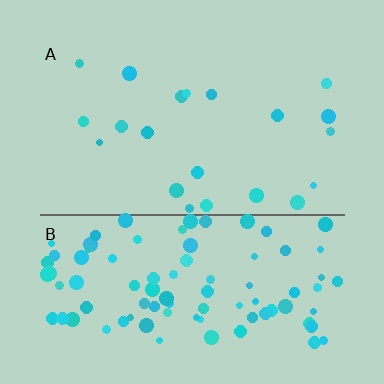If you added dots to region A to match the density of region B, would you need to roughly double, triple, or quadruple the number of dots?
Approximately quadruple.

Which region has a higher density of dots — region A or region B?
B (the bottom).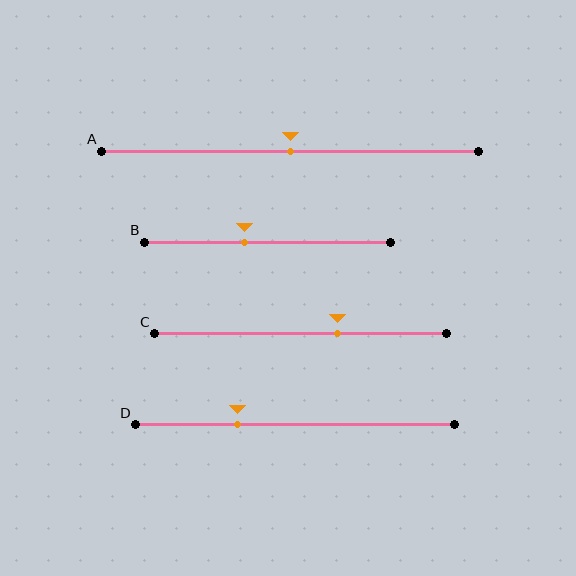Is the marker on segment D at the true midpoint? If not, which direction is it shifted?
No, the marker on segment D is shifted to the left by about 18% of the segment length.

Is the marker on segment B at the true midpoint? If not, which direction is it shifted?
No, the marker on segment B is shifted to the left by about 10% of the segment length.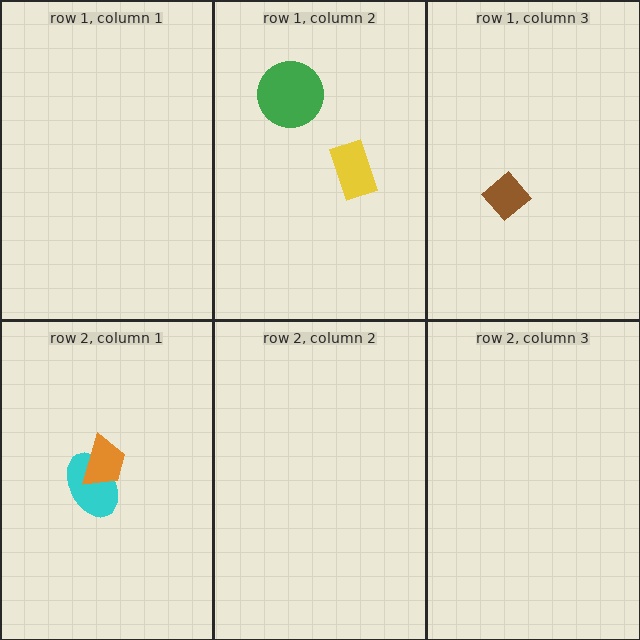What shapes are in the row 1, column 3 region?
The brown diamond.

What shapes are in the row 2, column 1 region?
The cyan ellipse, the orange trapezoid.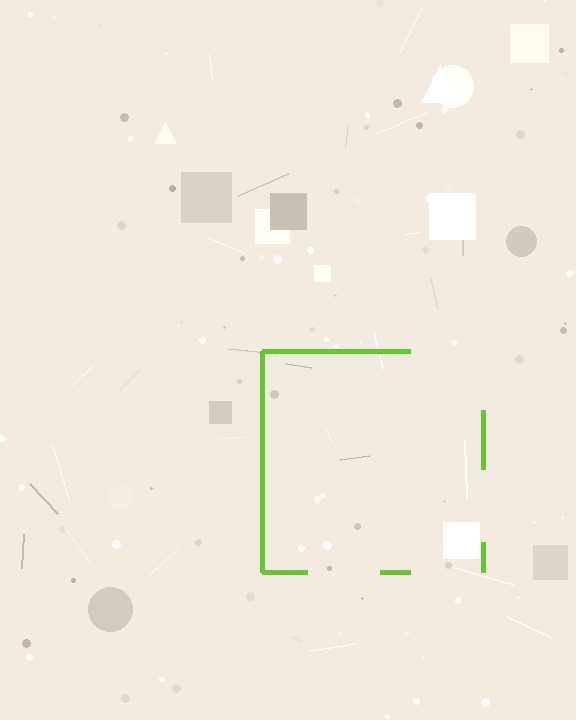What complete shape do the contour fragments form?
The contour fragments form a square.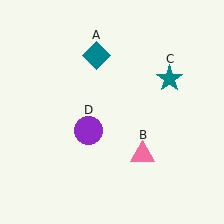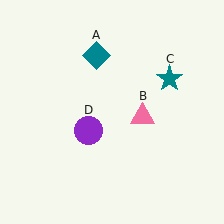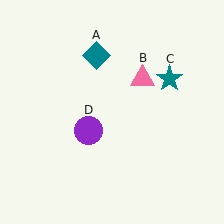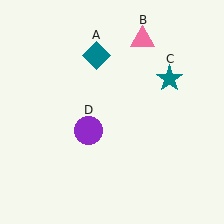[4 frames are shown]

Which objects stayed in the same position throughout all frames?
Teal diamond (object A) and teal star (object C) and purple circle (object D) remained stationary.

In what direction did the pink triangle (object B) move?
The pink triangle (object B) moved up.